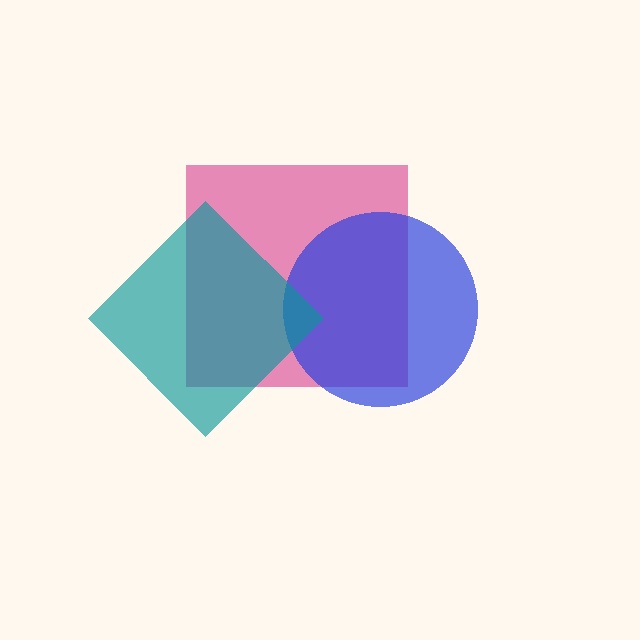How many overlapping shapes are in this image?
There are 3 overlapping shapes in the image.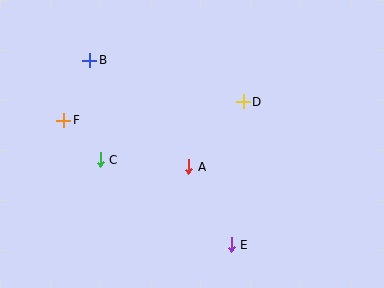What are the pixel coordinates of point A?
Point A is at (189, 167).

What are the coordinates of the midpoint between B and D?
The midpoint between B and D is at (166, 81).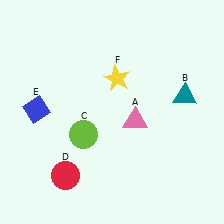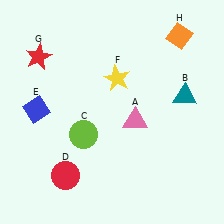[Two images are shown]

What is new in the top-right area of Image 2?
An orange diamond (H) was added in the top-right area of Image 2.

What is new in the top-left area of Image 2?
A red star (G) was added in the top-left area of Image 2.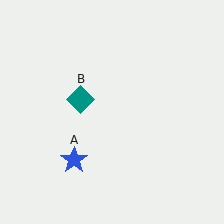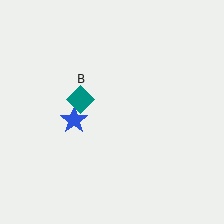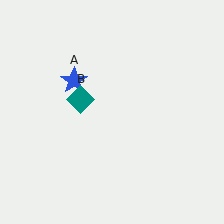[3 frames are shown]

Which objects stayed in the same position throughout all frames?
Teal diamond (object B) remained stationary.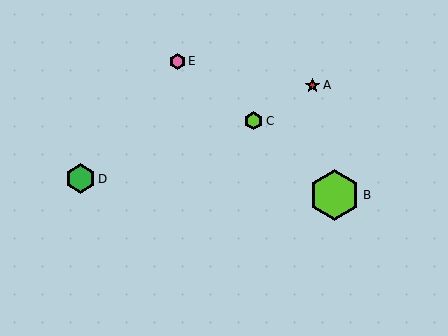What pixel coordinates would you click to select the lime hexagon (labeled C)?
Click at (253, 121) to select the lime hexagon C.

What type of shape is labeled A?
Shape A is a red star.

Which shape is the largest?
The lime hexagon (labeled B) is the largest.